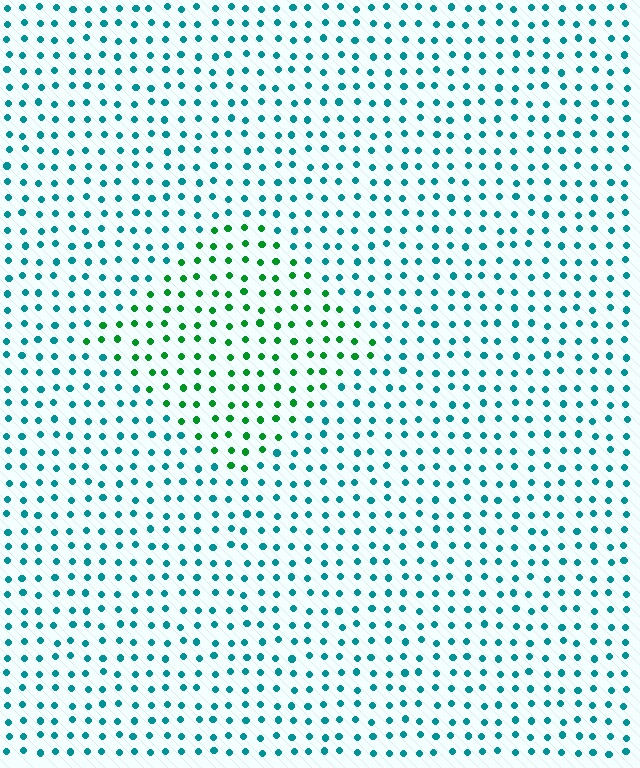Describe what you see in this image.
The image is filled with small teal elements in a uniform arrangement. A diamond-shaped region is visible where the elements are tinted to a slightly different hue, forming a subtle color boundary.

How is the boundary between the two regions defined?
The boundary is defined purely by a slight shift in hue (about 47 degrees). Spacing, size, and orientation are identical on both sides.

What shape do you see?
I see a diamond.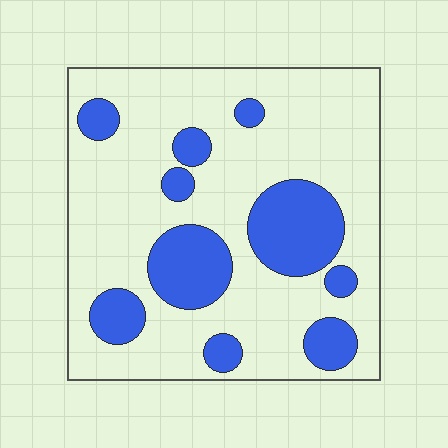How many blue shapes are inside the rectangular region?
10.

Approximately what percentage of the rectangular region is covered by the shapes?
Approximately 25%.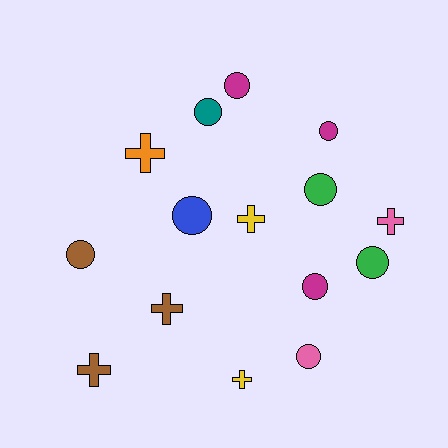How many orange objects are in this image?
There is 1 orange object.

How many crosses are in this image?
There are 6 crosses.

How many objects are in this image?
There are 15 objects.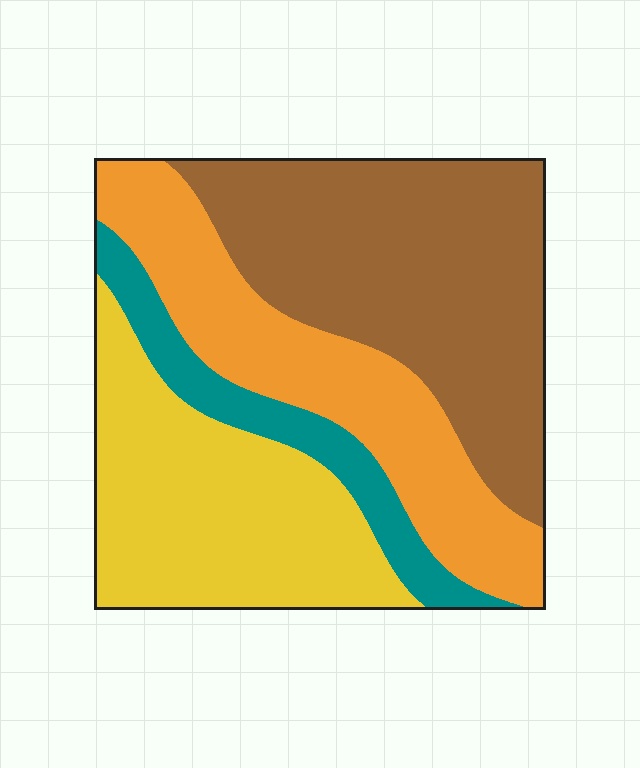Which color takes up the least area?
Teal, at roughly 10%.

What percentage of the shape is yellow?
Yellow takes up about one quarter (1/4) of the shape.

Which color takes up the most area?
Brown, at roughly 35%.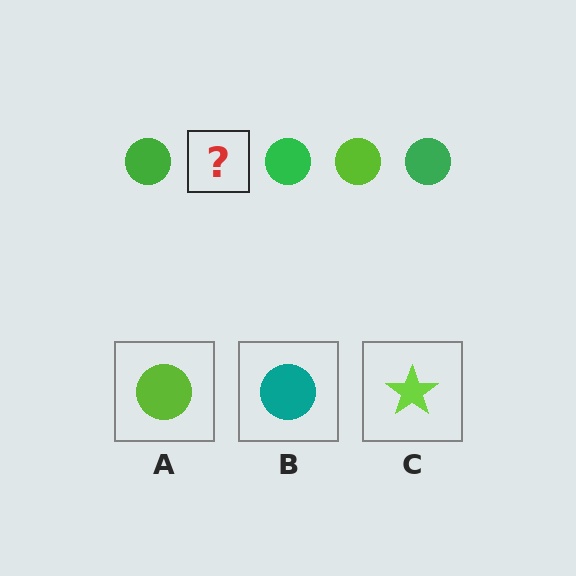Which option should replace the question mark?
Option A.